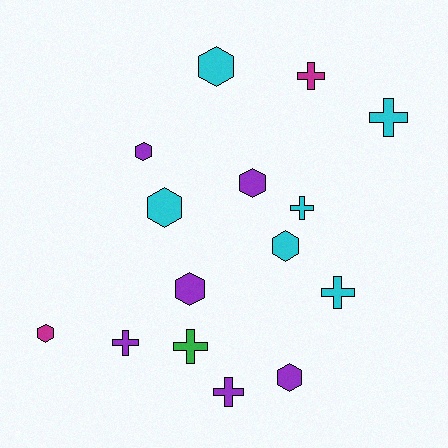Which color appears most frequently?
Cyan, with 6 objects.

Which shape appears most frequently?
Hexagon, with 8 objects.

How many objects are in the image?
There are 15 objects.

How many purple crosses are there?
There are 2 purple crosses.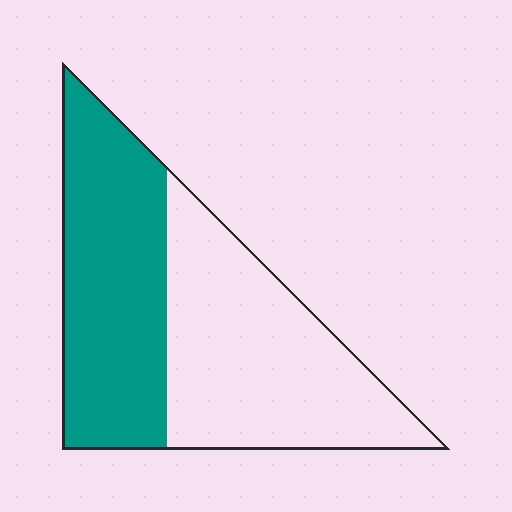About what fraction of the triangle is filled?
About one half (1/2).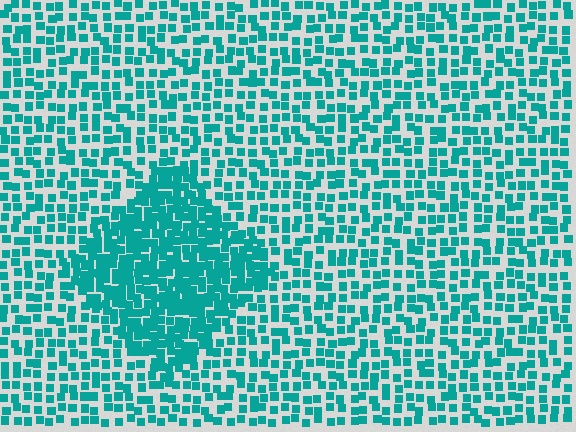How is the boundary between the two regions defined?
The boundary is defined by a change in element density (approximately 2.0x ratio). All elements are the same color, size, and shape.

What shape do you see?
I see a diamond.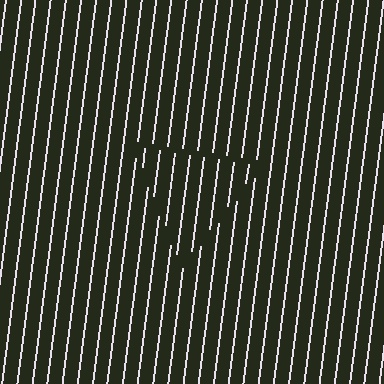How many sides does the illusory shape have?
3 sides — the line-ends trace a triangle.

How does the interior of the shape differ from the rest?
The interior of the shape contains the same grating, shifted by half a period — the contour is defined by the phase discontinuity where line-ends from the inner and outer gratings abut.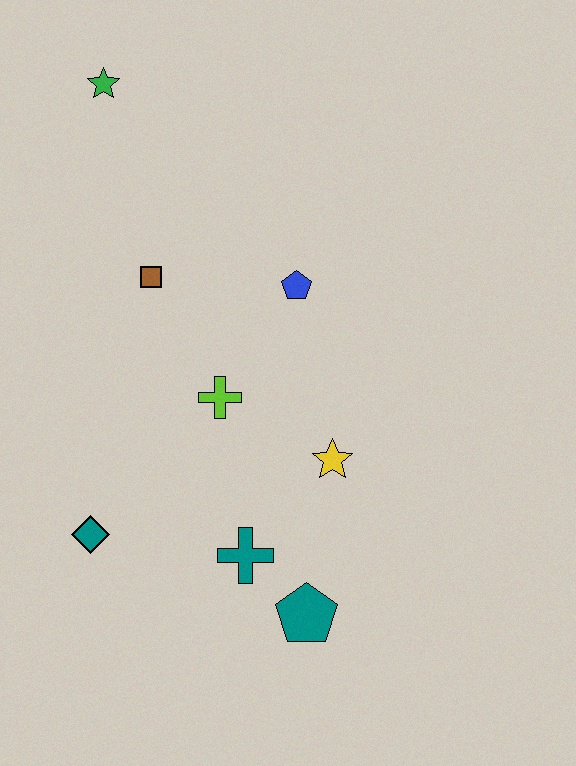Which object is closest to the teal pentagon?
The teal cross is closest to the teal pentagon.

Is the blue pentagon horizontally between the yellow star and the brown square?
Yes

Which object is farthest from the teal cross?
The green star is farthest from the teal cross.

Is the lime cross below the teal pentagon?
No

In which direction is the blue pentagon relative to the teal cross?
The blue pentagon is above the teal cross.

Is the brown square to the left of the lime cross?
Yes